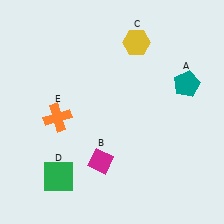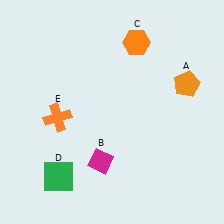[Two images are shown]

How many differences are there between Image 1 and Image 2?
There are 2 differences between the two images.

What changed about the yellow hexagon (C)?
In Image 1, C is yellow. In Image 2, it changed to orange.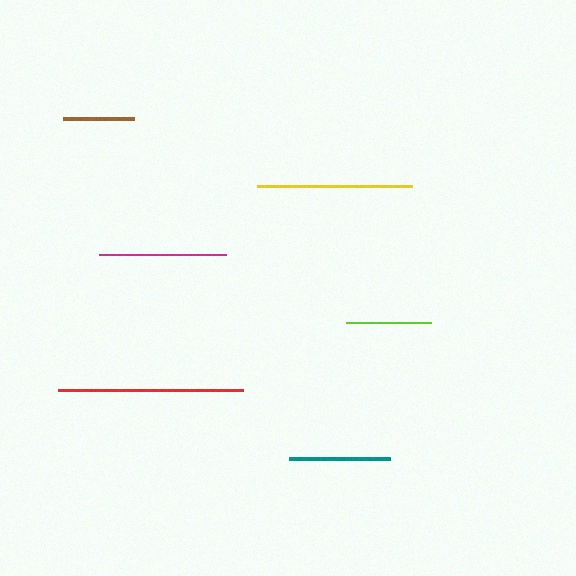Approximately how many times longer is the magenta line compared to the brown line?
The magenta line is approximately 1.8 times the length of the brown line.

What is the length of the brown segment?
The brown segment is approximately 71 pixels long.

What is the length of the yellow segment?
The yellow segment is approximately 155 pixels long.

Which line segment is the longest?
The red line is the longest at approximately 186 pixels.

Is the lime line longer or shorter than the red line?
The red line is longer than the lime line.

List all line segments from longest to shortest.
From longest to shortest: red, yellow, magenta, teal, lime, brown.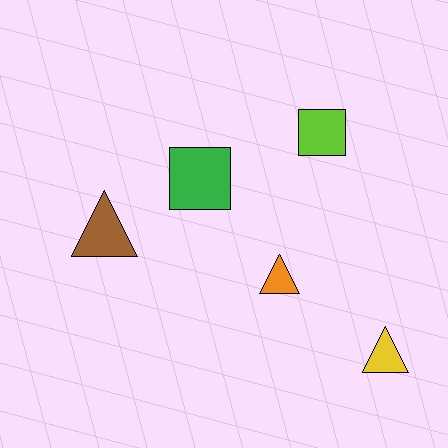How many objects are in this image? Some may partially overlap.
There are 5 objects.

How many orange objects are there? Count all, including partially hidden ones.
There is 1 orange object.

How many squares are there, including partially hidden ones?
There are 2 squares.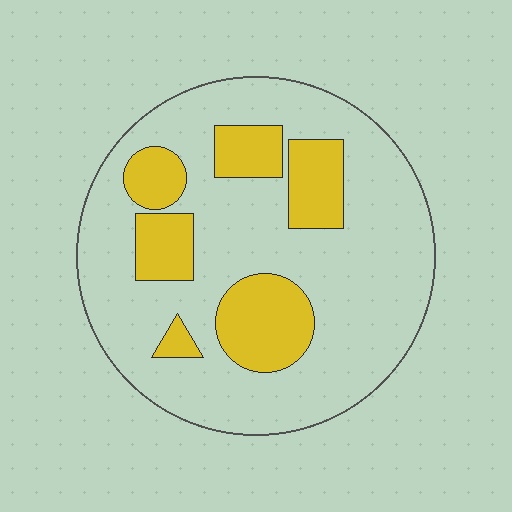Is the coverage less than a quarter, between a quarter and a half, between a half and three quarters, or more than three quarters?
Less than a quarter.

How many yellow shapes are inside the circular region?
6.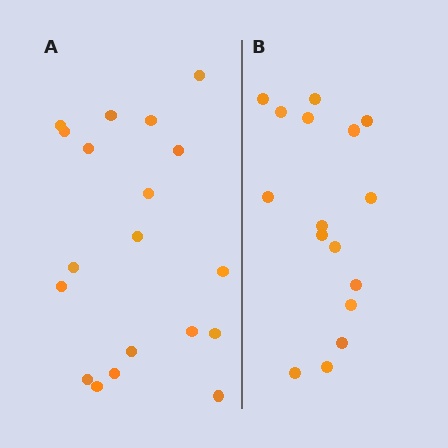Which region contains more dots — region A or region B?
Region A (the left region) has more dots.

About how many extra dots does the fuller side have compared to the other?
Region A has just a few more — roughly 2 or 3 more dots than region B.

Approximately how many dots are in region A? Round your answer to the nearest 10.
About 20 dots. (The exact count is 19, which rounds to 20.)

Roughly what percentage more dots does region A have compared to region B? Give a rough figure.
About 20% more.